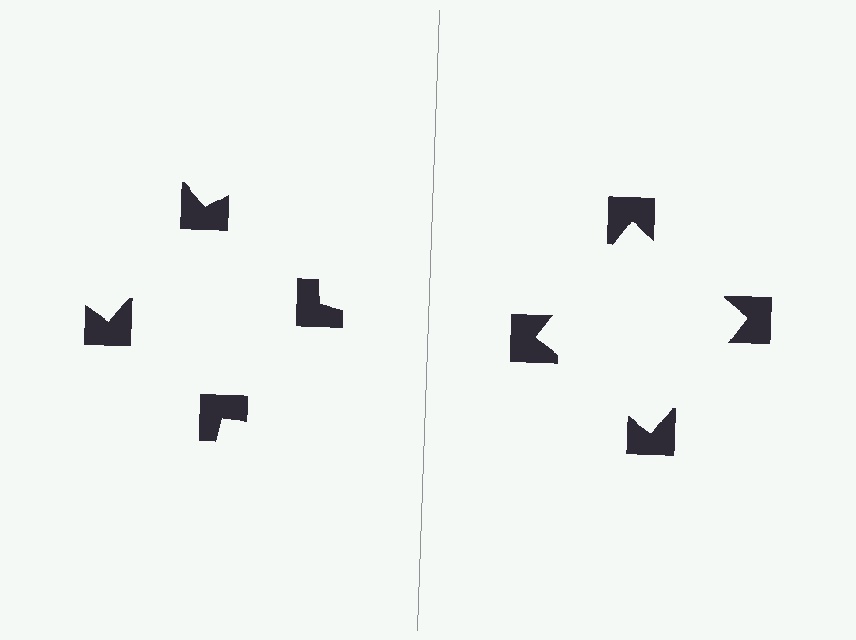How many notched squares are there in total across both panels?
8 — 4 on each side.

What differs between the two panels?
The notched squares are positioned identically on both sides; only the wedge orientations differ. On the right they align to a square; on the left they are misaligned.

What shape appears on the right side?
An illusory square.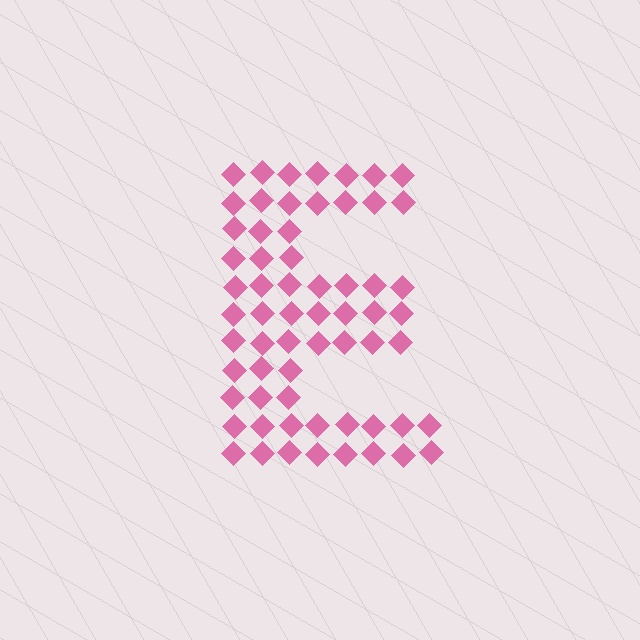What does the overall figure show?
The overall figure shows the letter E.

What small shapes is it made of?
It is made of small diamonds.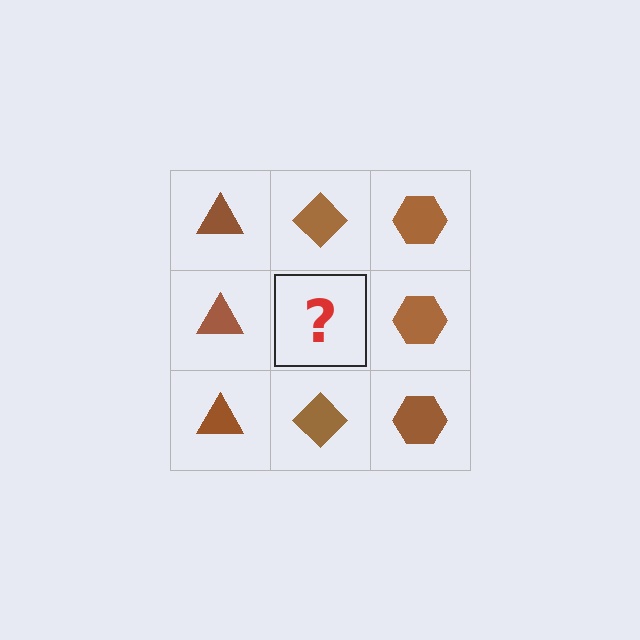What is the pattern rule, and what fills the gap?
The rule is that each column has a consistent shape. The gap should be filled with a brown diamond.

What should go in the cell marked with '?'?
The missing cell should contain a brown diamond.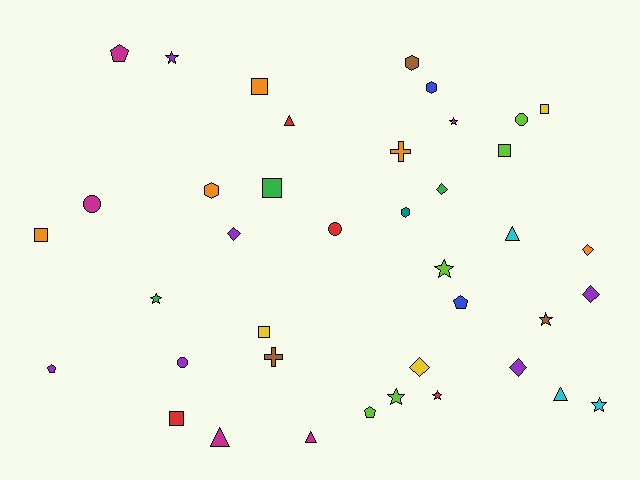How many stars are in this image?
There are 8 stars.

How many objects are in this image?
There are 40 objects.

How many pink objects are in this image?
There are no pink objects.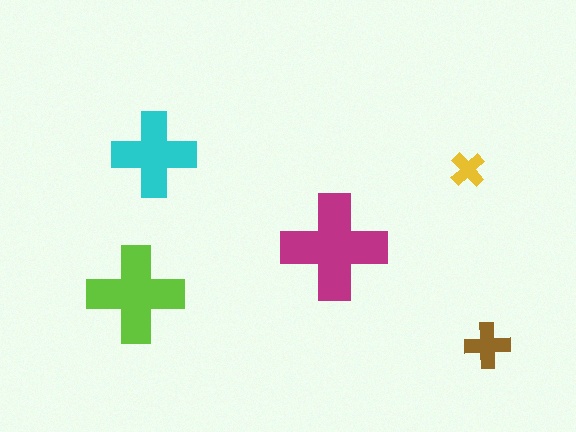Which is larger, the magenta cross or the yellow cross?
The magenta one.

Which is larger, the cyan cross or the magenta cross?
The magenta one.